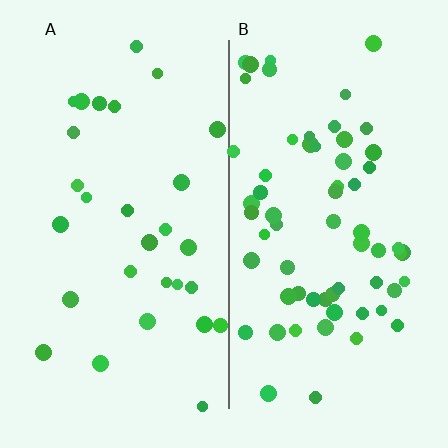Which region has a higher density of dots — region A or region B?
B (the right).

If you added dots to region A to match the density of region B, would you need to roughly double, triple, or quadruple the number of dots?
Approximately double.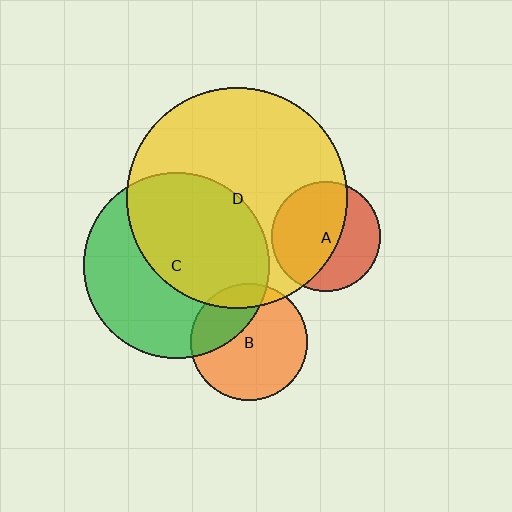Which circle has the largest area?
Circle D (yellow).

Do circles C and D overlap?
Yes.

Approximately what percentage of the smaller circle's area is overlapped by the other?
Approximately 55%.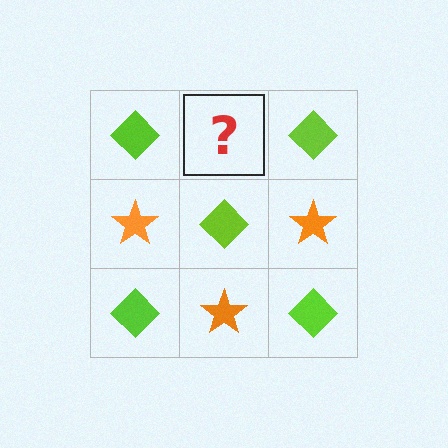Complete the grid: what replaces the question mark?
The question mark should be replaced with an orange star.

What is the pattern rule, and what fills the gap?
The rule is that it alternates lime diamond and orange star in a checkerboard pattern. The gap should be filled with an orange star.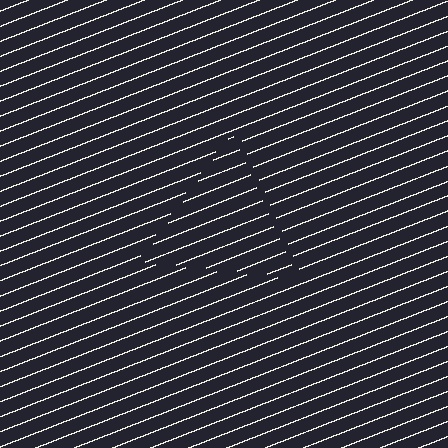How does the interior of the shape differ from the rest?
The interior of the shape contains the same grating, shifted by half a period — the contour is defined by the phase discontinuity where line-ends from the inner and outer gratings abut.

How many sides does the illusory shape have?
3 sides — the line-ends trace a triangle.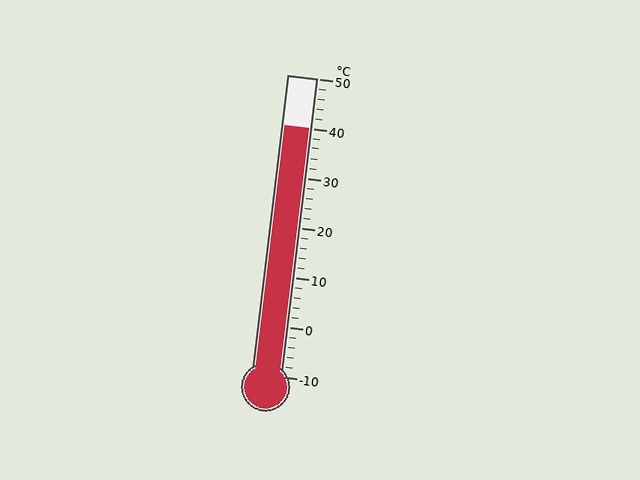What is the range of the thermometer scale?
The thermometer scale ranges from -10°C to 50°C.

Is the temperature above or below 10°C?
The temperature is above 10°C.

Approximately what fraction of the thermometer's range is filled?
The thermometer is filled to approximately 85% of its range.